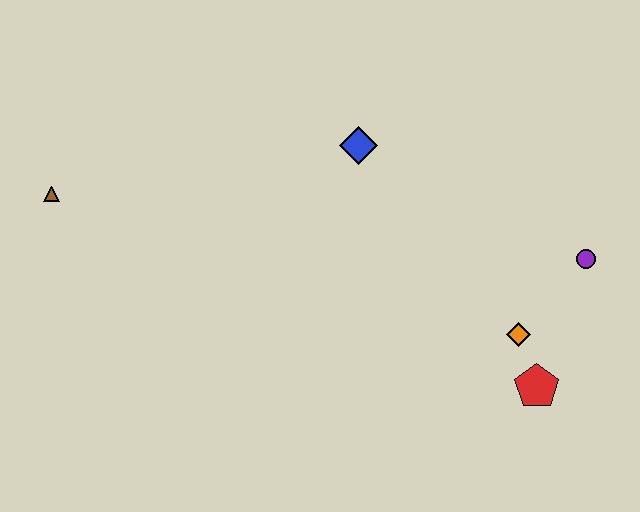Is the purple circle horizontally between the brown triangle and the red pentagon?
No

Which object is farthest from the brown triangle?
The purple circle is farthest from the brown triangle.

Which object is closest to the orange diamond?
The red pentagon is closest to the orange diamond.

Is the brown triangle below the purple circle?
No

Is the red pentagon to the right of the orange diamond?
Yes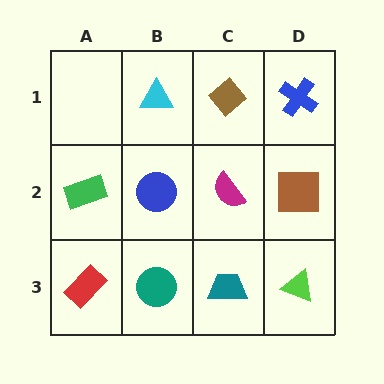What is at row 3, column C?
A teal trapezoid.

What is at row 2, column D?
A brown square.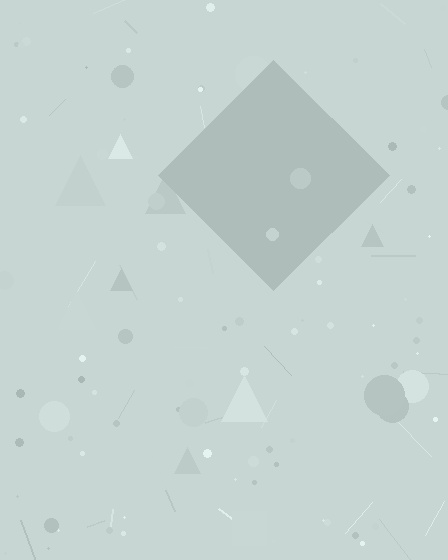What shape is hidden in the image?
A diamond is hidden in the image.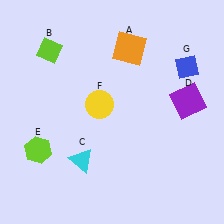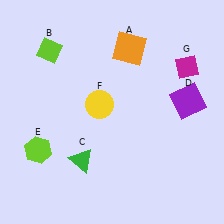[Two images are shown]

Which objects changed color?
C changed from cyan to green. G changed from blue to magenta.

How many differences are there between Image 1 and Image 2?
There are 2 differences between the two images.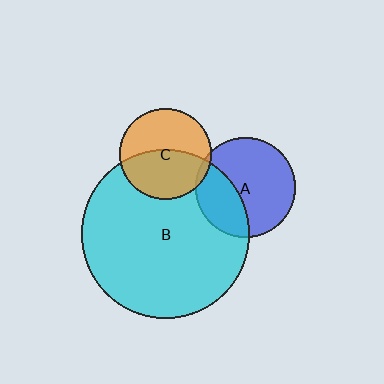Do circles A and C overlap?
Yes.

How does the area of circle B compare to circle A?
Approximately 2.8 times.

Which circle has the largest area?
Circle B (cyan).